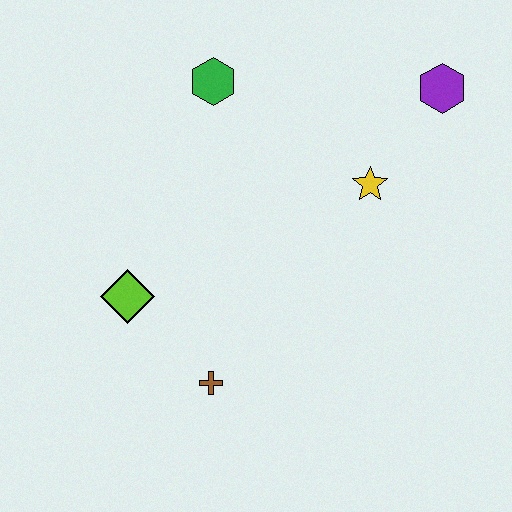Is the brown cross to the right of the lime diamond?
Yes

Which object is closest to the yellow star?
The purple hexagon is closest to the yellow star.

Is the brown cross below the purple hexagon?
Yes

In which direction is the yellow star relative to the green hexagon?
The yellow star is to the right of the green hexagon.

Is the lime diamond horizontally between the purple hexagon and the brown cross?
No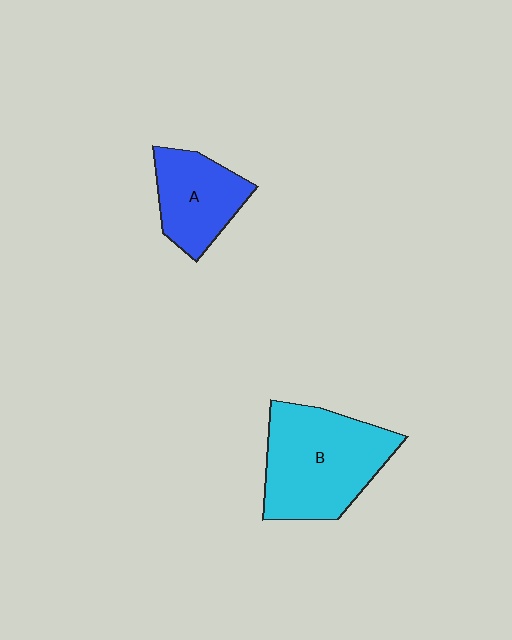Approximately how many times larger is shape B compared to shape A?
Approximately 1.6 times.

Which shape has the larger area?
Shape B (cyan).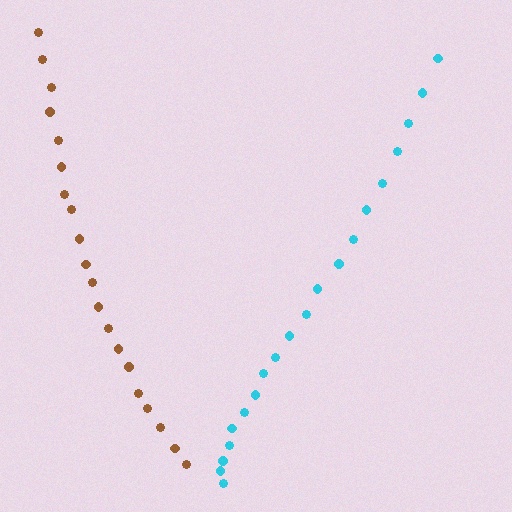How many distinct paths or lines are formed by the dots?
There are 2 distinct paths.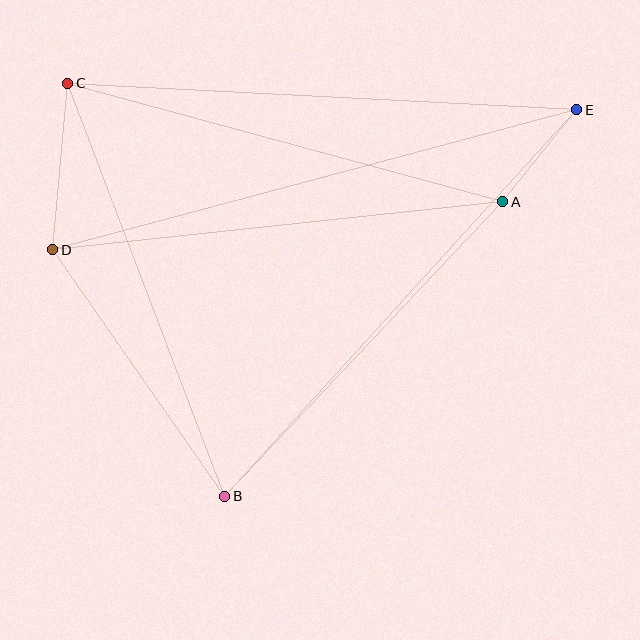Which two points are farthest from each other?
Points D and E are farthest from each other.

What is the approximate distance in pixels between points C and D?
The distance between C and D is approximately 167 pixels.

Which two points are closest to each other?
Points A and E are closest to each other.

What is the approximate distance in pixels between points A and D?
The distance between A and D is approximately 453 pixels.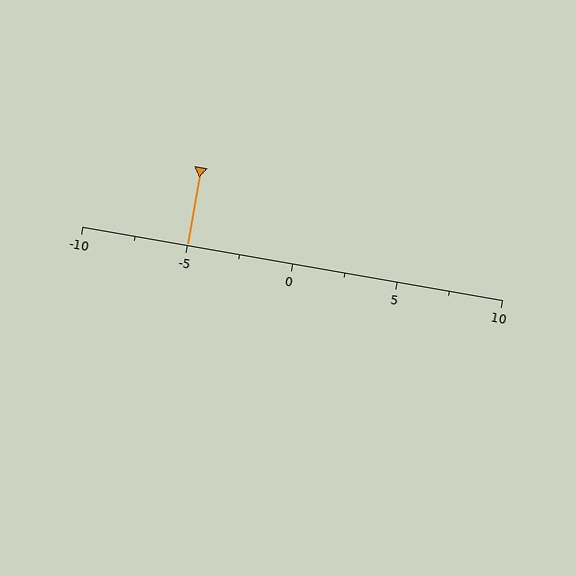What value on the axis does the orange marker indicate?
The marker indicates approximately -5.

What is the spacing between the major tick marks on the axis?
The major ticks are spaced 5 apart.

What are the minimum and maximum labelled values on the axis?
The axis runs from -10 to 10.